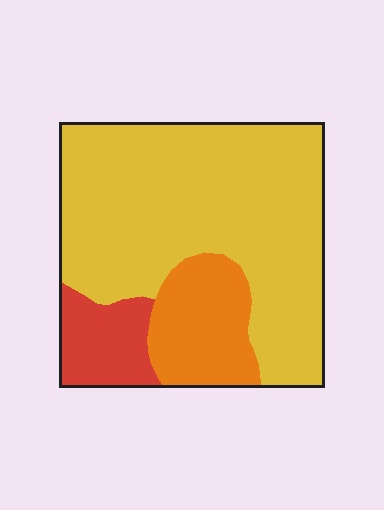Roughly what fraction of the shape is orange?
Orange takes up about one sixth (1/6) of the shape.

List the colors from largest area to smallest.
From largest to smallest: yellow, orange, red.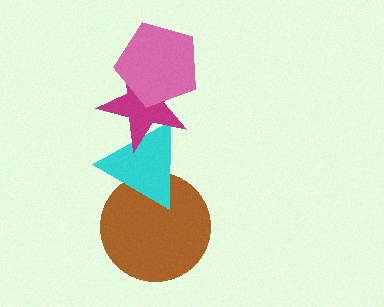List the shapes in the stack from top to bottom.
From top to bottom: the pink pentagon, the magenta star, the cyan triangle, the brown circle.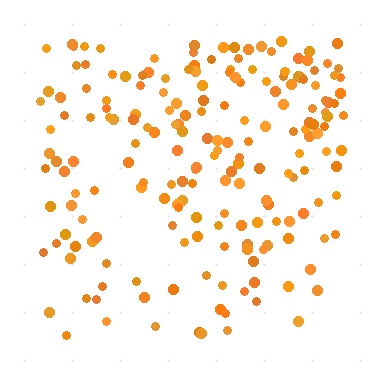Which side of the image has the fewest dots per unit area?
The bottom.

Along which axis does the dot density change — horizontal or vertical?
Vertical.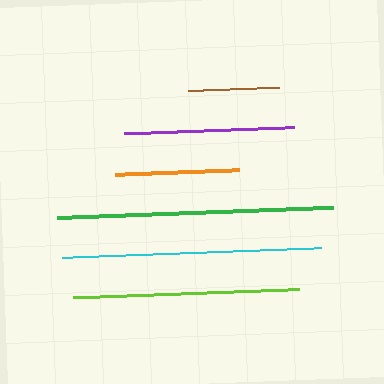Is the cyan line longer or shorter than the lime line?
The cyan line is longer than the lime line.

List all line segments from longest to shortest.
From longest to shortest: green, cyan, lime, purple, orange, brown.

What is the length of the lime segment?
The lime segment is approximately 225 pixels long.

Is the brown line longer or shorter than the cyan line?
The cyan line is longer than the brown line.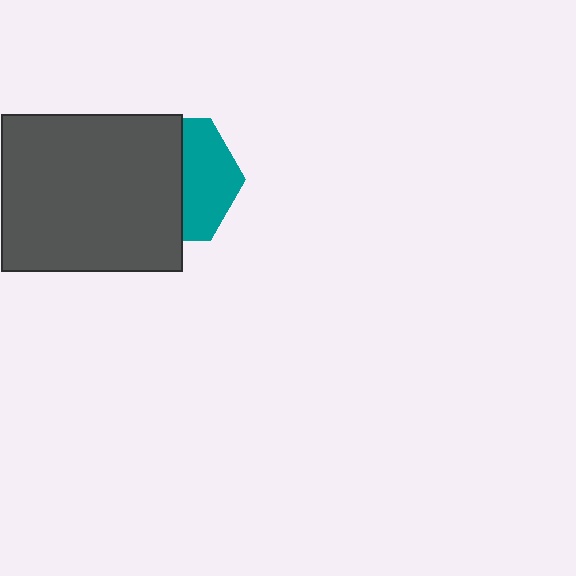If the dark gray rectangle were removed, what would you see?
You would see the complete teal hexagon.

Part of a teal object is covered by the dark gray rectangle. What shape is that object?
It is a hexagon.